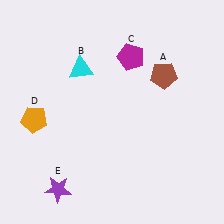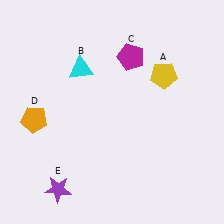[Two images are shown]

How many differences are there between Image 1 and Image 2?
There is 1 difference between the two images.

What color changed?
The pentagon (A) changed from brown in Image 1 to yellow in Image 2.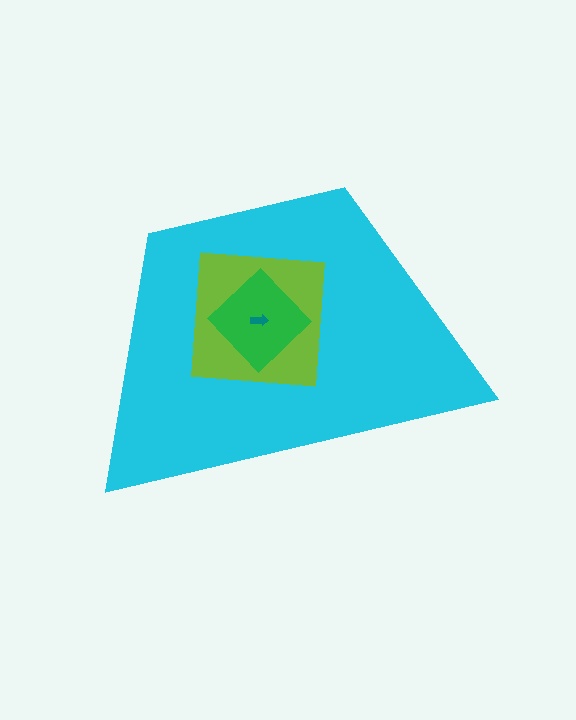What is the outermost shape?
The cyan trapezoid.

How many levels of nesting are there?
4.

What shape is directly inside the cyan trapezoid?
The lime square.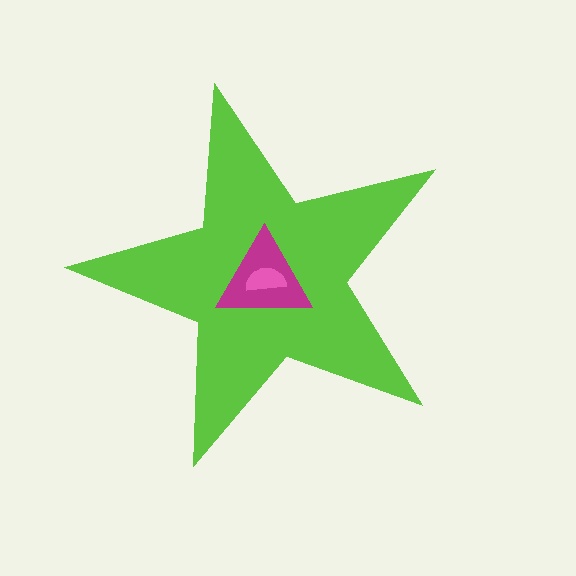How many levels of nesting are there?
3.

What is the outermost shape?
The lime star.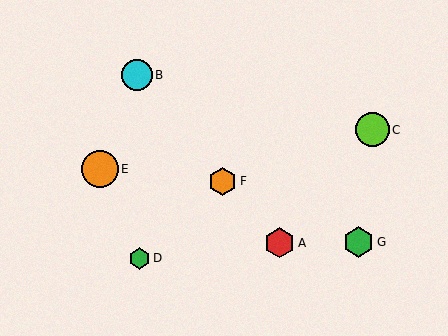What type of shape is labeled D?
Shape D is a green hexagon.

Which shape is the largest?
The orange circle (labeled E) is the largest.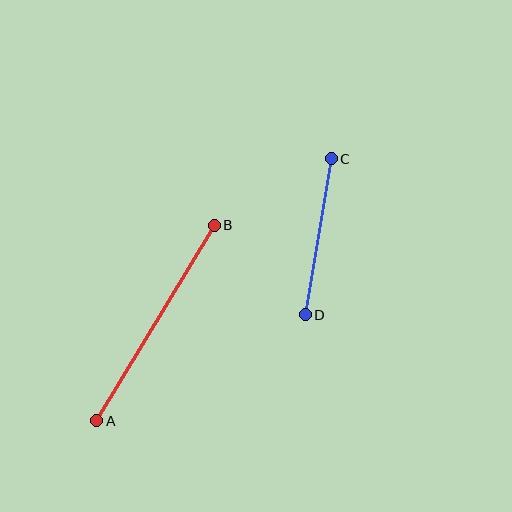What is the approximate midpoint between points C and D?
The midpoint is at approximately (318, 237) pixels.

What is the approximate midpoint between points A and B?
The midpoint is at approximately (156, 323) pixels.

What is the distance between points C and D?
The distance is approximately 159 pixels.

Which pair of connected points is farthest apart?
Points A and B are farthest apart.